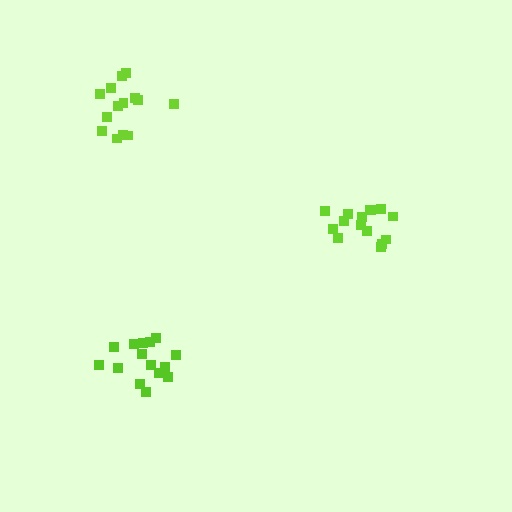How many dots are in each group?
Group 1: 15 dots, Group 2: 15 dots, Group 3: 14 dots (44 total).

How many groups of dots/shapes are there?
There are 3 groups.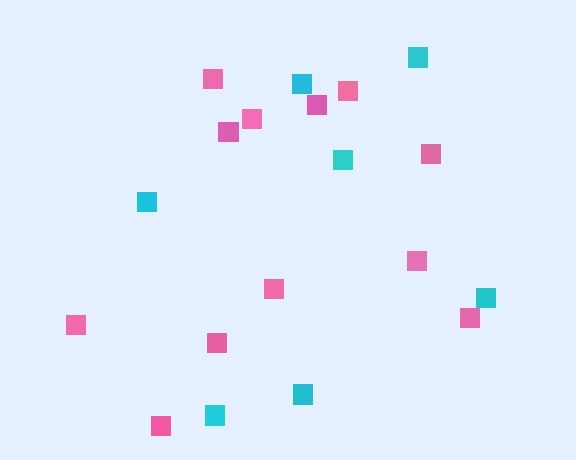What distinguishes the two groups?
There are 2 groups: one group of cyan squares (7) and one group of pink squares (12).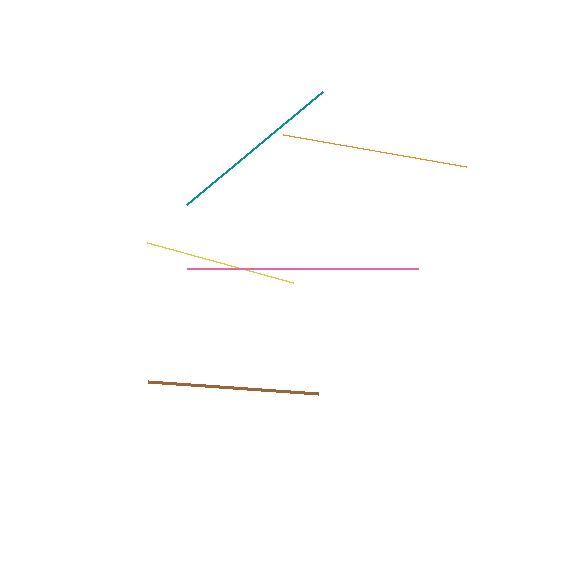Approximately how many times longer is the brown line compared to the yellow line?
The brown line is approximately 1.1 times the length of the yellow line.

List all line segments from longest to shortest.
From longest to shortest: pink, orange, teal, brown, yellow.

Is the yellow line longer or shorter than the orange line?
The orange line is longer than the yellow line.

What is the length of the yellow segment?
The yellow segment is approximately 152 pixels long.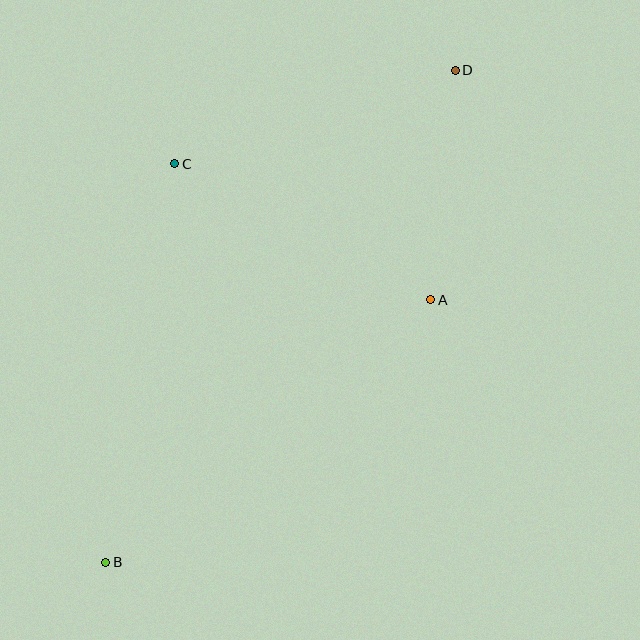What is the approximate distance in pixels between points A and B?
The distance between A and B is approximately 418 pixels.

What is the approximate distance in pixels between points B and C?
The distance between B and C is approximately 404 pixels.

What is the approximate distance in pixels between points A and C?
The distance between A and C is approximately 290 pixels.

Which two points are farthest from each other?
Points B and D are farthest from each other.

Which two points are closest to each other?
Points A and D are closest to each other.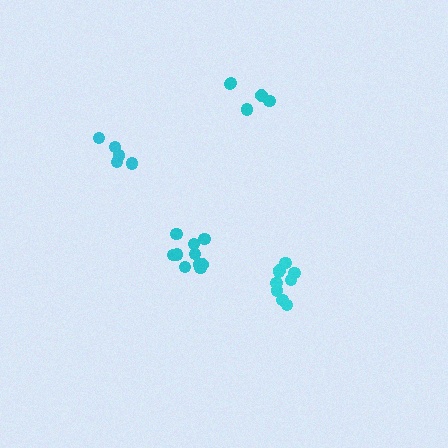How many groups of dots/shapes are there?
There are 4 groups.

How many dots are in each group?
Group 1: 9 dots, Group 2: 5 dots, Group 3: 5 dots, Group 4: 10 dots (29 total).